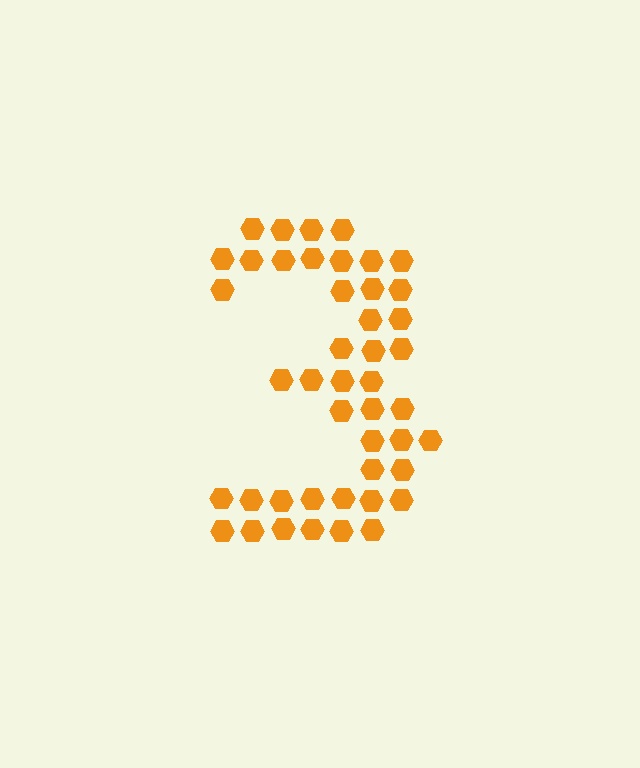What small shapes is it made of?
It is made of small hexagons.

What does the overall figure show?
The overall figure shows the digit 3.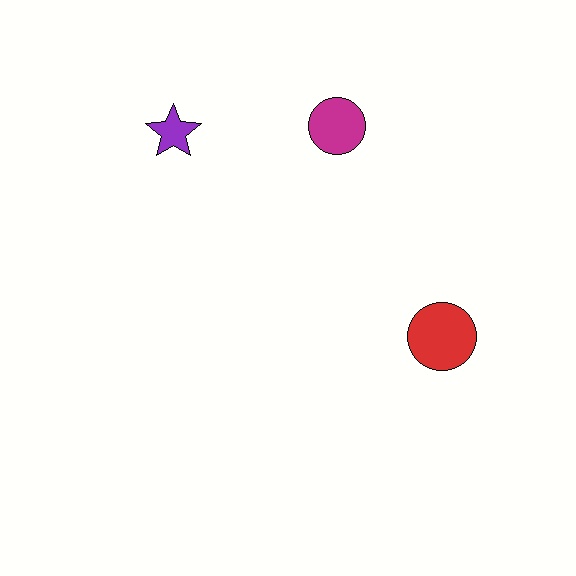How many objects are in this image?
There are 3 objects.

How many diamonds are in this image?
There are no diamonds.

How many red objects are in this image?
There is 1 red object.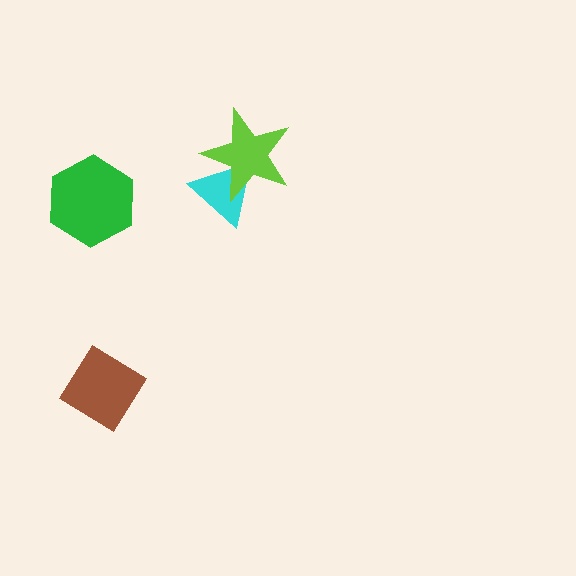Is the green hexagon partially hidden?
No, no other shape covers it.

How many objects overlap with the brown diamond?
0 objects overlap with the brown diamond.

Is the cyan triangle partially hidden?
Yes, it is partially covered by another shape.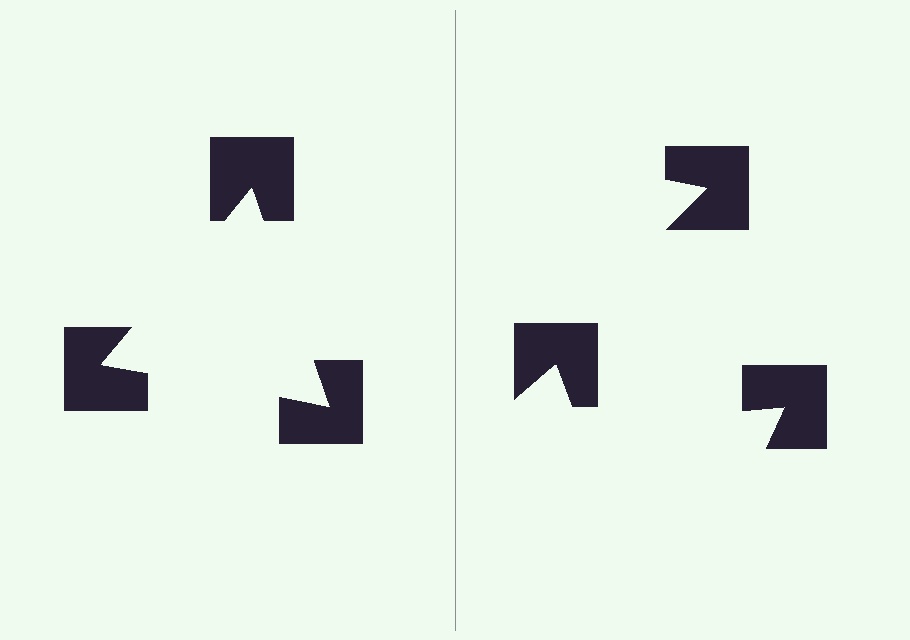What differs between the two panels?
The notched squares are positioned identically on both sides; only the wedge orientations differ. On the left they align to a triangle; on the right they are misaligned.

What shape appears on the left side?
An illusory triangle.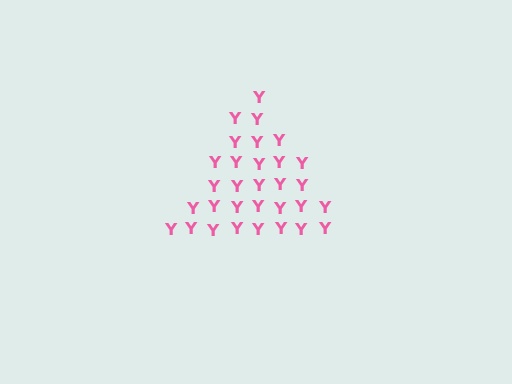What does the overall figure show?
The overall figure shows a triangle.